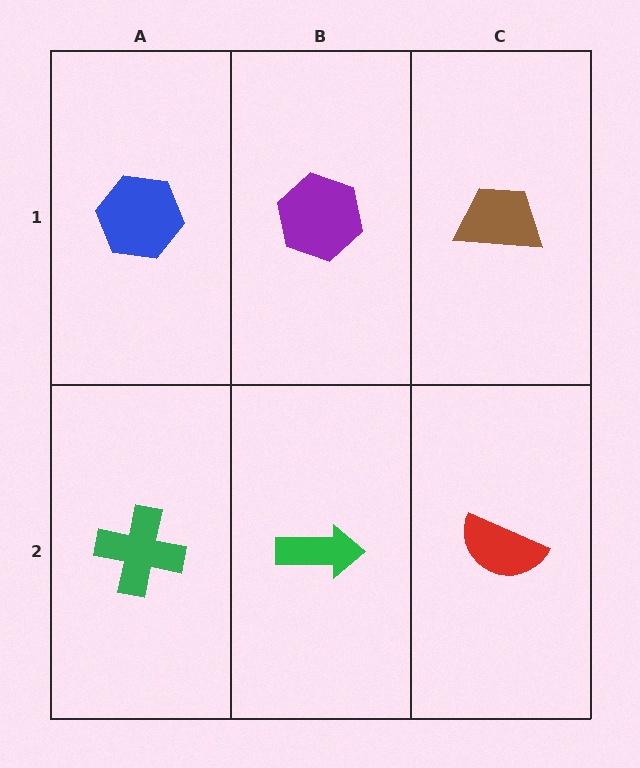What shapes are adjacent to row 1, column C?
A red semicircle (row 2, column C), a purple hexagon (row 1, column B).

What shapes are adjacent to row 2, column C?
A brown trapezoid (row 1, column C), a green arrow (row 2, column B).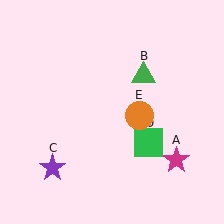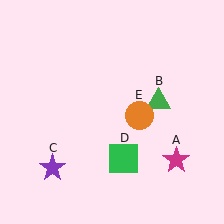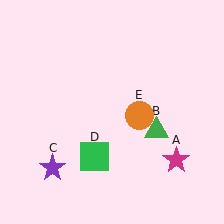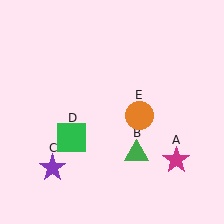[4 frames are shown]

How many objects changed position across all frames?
2 objects changed position: green triangle (object B), green square (object D).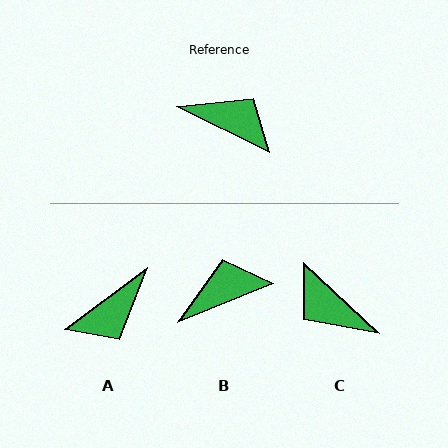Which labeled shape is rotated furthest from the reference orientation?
C, about 163 degrees away.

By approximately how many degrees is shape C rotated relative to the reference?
Approximately 163 degrees counter-clockwise.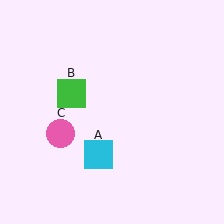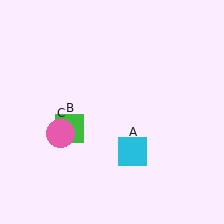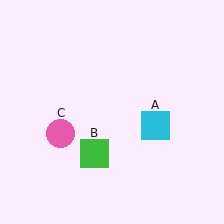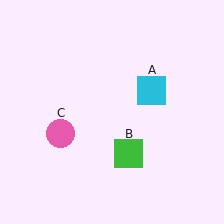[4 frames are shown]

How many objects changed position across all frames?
2 objects changed position: cyan square (object A), green square (object B).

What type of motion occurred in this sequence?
The cyan square (object A), green square (object B) rotated counterclockwise around the center of the scene.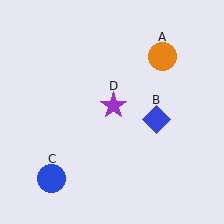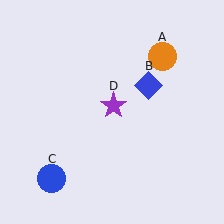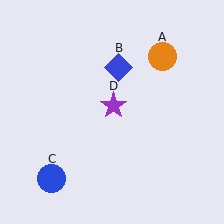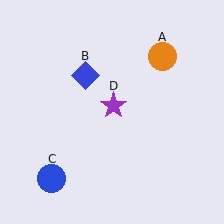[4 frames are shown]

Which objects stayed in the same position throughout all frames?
Orange circle (object A) and blue circle (object C) and purple star (object D) remained stationary.